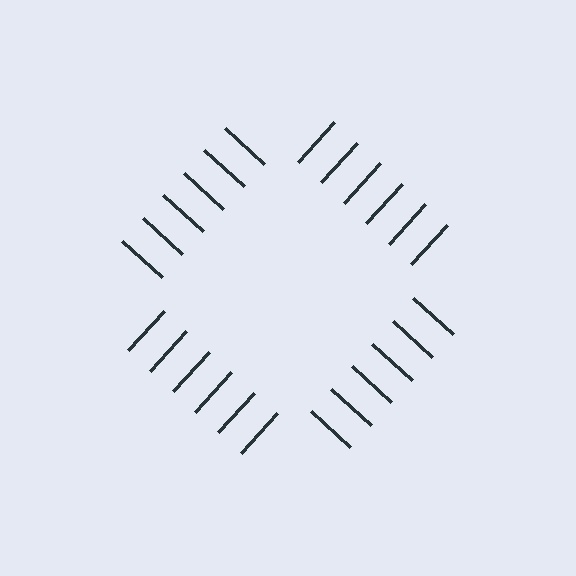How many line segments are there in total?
24 — 6 along each of the 4 edges.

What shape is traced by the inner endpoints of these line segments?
An illusory square — the line segments terminate on its edges but no continuous stroke is drawn.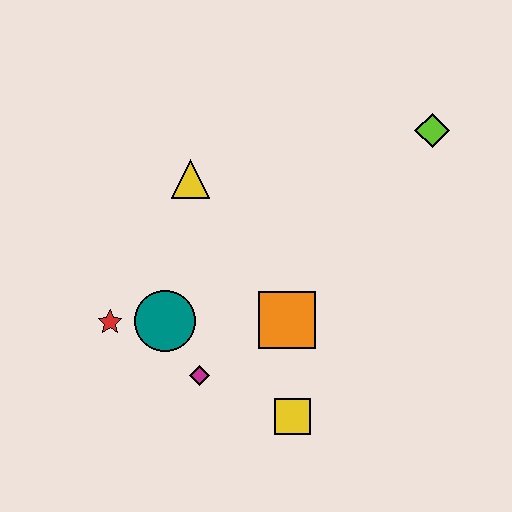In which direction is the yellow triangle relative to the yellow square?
The yellow triangle is above the yellow square.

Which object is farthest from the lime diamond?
The red star is farthest from the lime diamond.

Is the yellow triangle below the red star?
No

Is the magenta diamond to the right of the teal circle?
Yes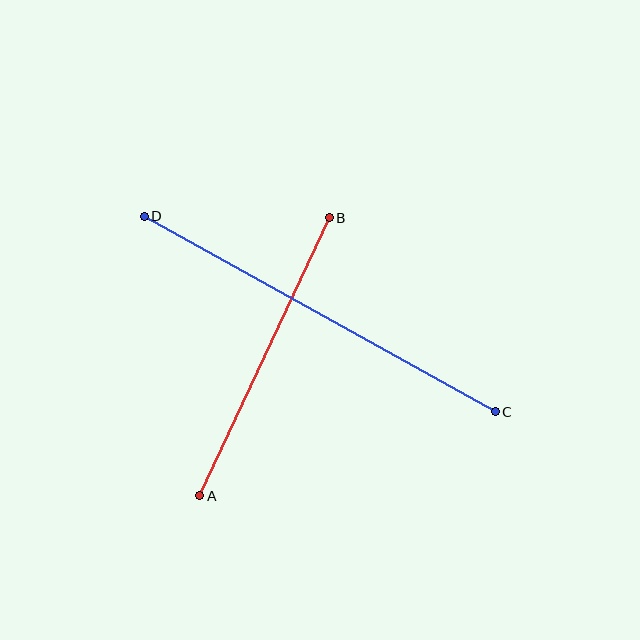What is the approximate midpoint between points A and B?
The midpoint is at approximately (264, 357) pixels.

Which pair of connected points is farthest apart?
Points C and D are farthest apart.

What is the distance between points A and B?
The distance is approximately 307 pixels.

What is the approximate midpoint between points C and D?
The midpoint is at approximately (320, 314) pixels.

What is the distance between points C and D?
The distance is approximately 402 pixels.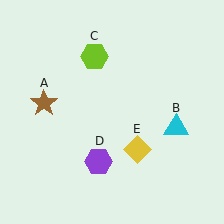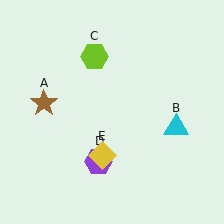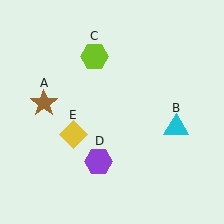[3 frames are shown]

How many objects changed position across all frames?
1 object changed position: yellow diamond (object E).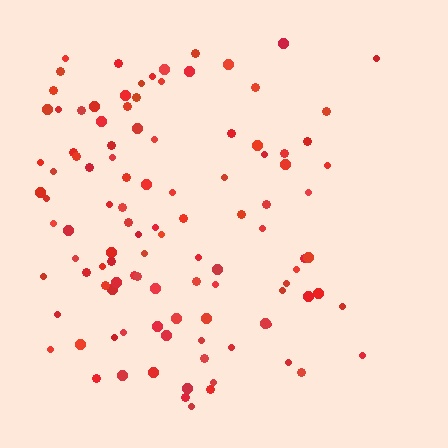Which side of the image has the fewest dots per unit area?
The right.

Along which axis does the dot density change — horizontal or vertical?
Horizontal.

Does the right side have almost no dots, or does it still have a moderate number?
Still a moderate number, just noticeably fewer than the left.